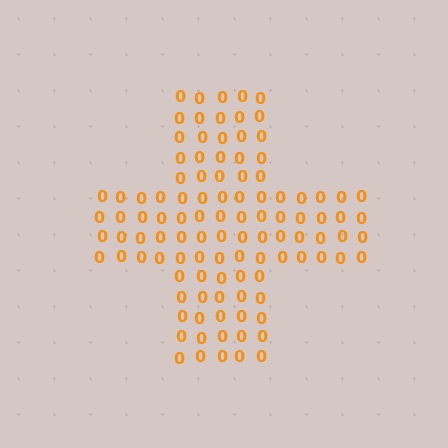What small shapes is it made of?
It is made of small digit 0's.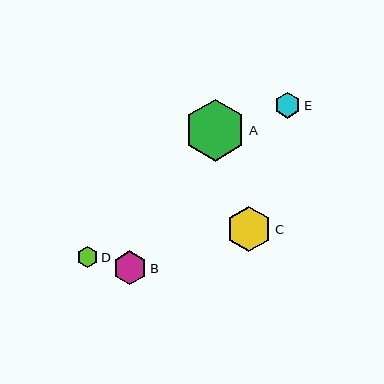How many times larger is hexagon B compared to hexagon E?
Hexagon B is approximately 1.3 times the size of hexagon E.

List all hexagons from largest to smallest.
From largest to smallest: A, C, B, E, D.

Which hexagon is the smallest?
Hexagon D is the smallest with a size of approximately 21 pixels.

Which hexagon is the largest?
Hexagon A is the largest with a size of approximately 62 pixels.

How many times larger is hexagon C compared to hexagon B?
Hexagon C is approximately 1.3 times the size of hexagon B.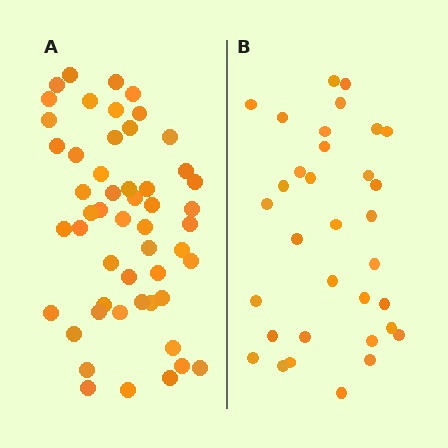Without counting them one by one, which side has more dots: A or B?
Region A (the left region) has more dots.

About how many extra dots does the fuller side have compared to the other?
Region A has approximately 20 more dots than region B.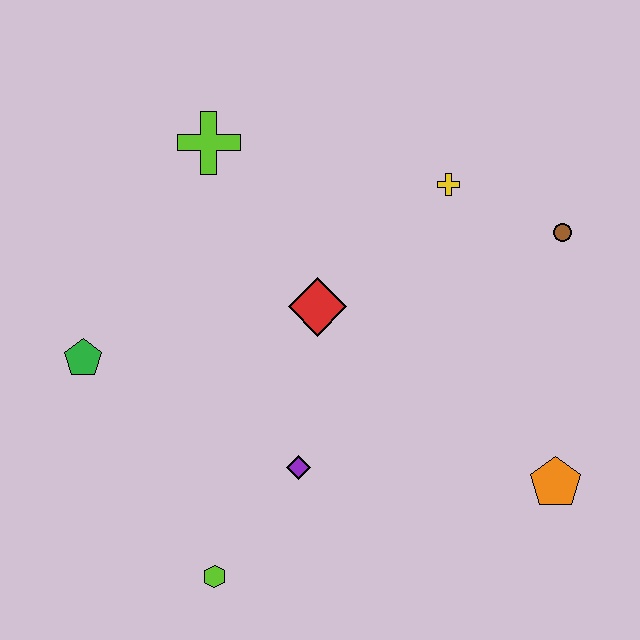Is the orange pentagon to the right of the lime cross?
Yes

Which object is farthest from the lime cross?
The orange pentagon is farthest from the lime cross.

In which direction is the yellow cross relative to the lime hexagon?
The yellow cross is above the lime hexagon.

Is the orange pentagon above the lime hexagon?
Yes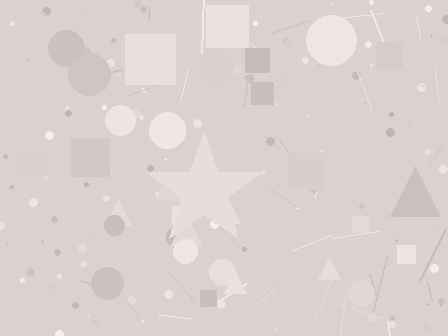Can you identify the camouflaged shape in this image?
The camouflaged shape is a star.